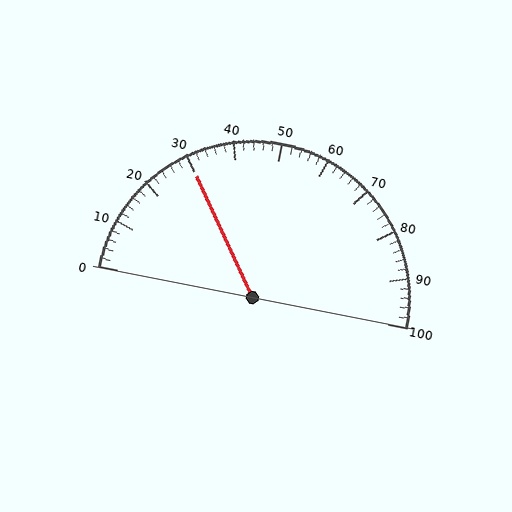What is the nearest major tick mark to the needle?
The nearest major tick mark is 30.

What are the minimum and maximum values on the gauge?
The gauge ranges from 0 to 100.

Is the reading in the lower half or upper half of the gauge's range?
The reading is in the lower half of the range (0 to 100).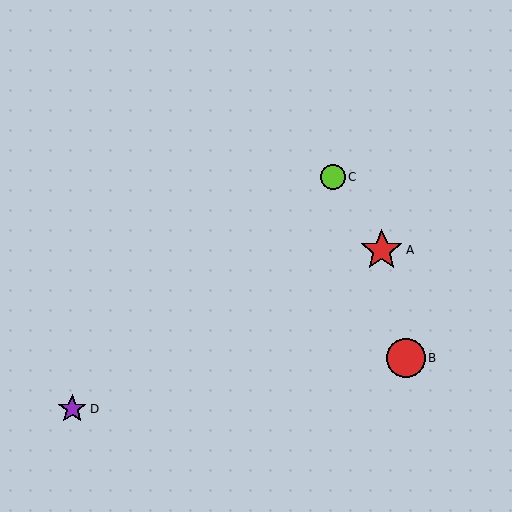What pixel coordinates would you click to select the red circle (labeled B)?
Click at (406, 358) to select the red circle B.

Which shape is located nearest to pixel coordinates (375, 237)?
The red star (labeled A) at (382, 250) is nearest to that location.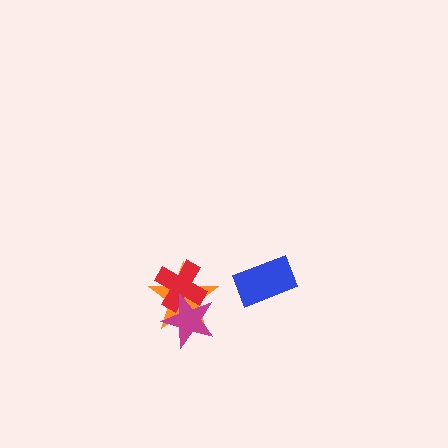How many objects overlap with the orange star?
2 objects overlap with the orange star.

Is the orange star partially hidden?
Yes, it is partially covered by another shape.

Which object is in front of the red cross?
The magenta star is in front of the red cross.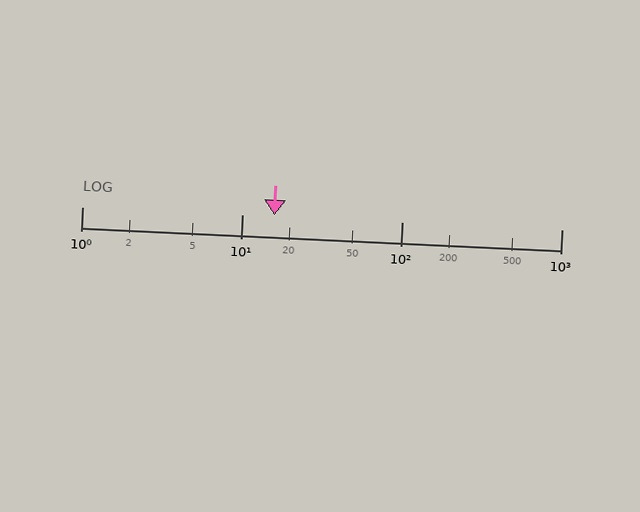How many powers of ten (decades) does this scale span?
The scale spans 3 decades, from 1 to 1000.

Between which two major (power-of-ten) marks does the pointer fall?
The pointer is between 10 and 100.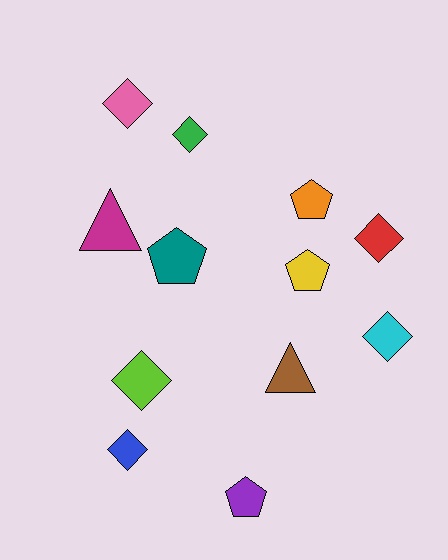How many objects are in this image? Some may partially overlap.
There are 12 objects.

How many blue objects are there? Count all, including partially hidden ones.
There is 1 blue object.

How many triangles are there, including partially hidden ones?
There are 2 triangles.